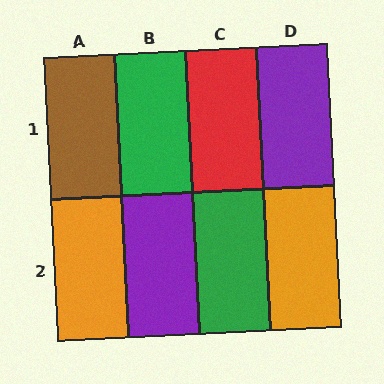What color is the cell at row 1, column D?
Purple.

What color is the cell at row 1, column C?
Red.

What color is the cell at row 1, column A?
Brown.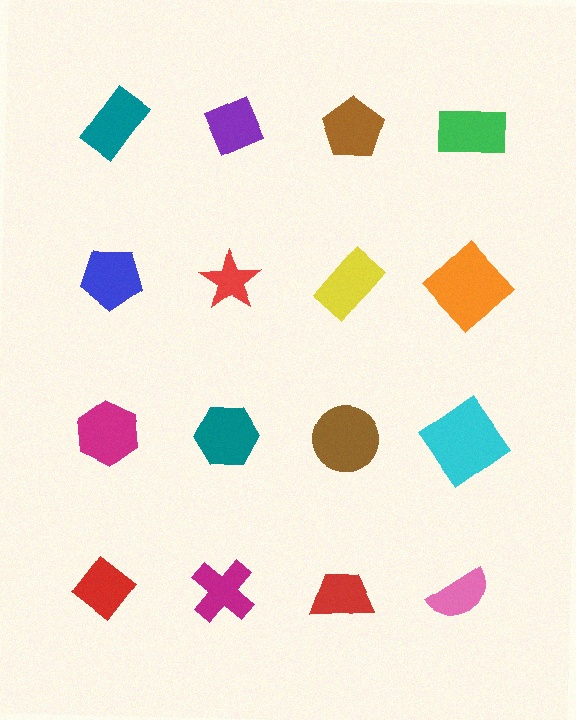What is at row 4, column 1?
A red diamond.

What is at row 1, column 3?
A brown pentagon.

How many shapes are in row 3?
4 shapes.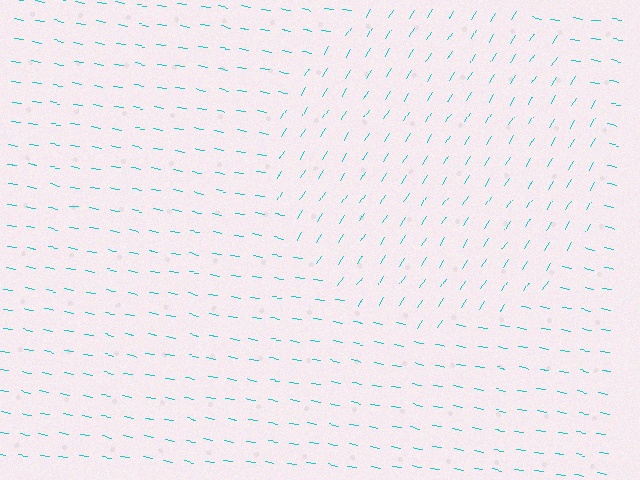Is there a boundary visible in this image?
Yes, there is a texture boundary formed by a change in line orientation.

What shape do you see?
I see a circle.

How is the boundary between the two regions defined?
The boundary is defined purely by a change in line orientation (approximately 68 degrees difference). All lines are the same color and thickness.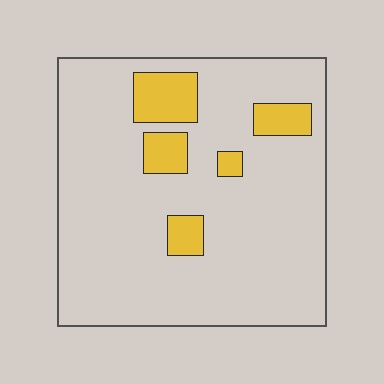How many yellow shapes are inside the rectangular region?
5.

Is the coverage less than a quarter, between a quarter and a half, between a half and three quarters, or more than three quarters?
Less than a quarter.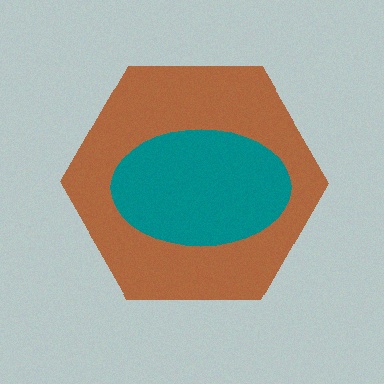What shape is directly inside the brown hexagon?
The teal ellipse.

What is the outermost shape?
The brown hexagon.